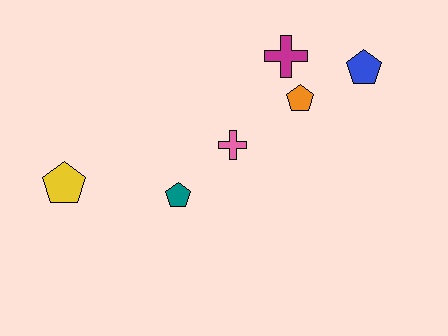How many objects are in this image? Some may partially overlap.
There are 6 objects.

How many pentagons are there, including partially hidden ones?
There are 4 pentagons.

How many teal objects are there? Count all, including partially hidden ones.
There is 1 teal object.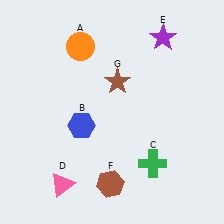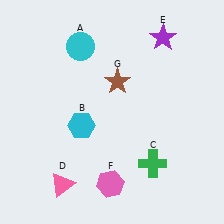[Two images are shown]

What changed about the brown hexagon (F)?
In Image 1, F is brown. In Image 2, it changed to pink.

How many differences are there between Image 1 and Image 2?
There are 3 differences between the two images.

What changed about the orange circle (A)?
In Image 1, A is orange. In Image 2, it changed to cyan.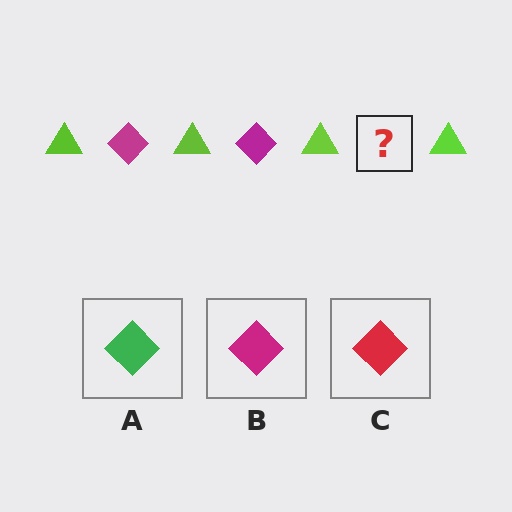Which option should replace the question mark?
Option B.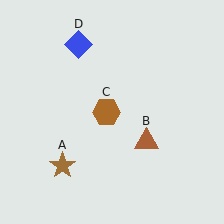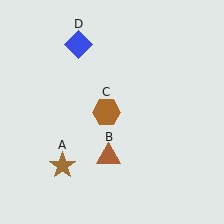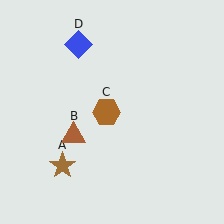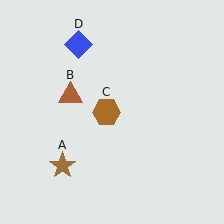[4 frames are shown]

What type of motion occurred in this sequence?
The brown triangle (object B) rotated clockwise around the center of the scene.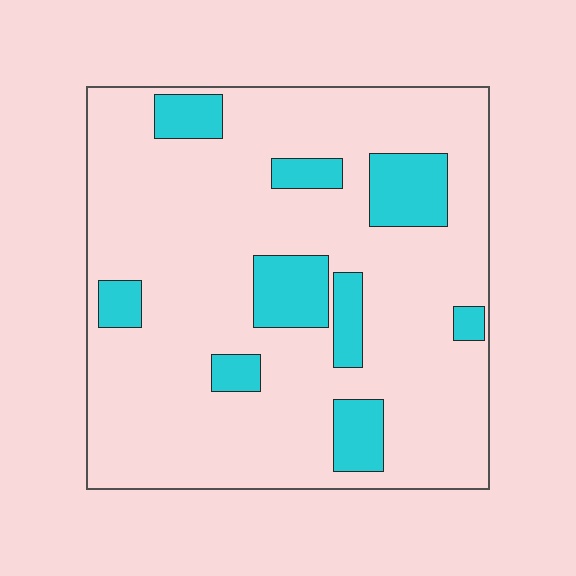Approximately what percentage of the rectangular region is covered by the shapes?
Approximately 15%.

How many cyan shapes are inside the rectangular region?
9.